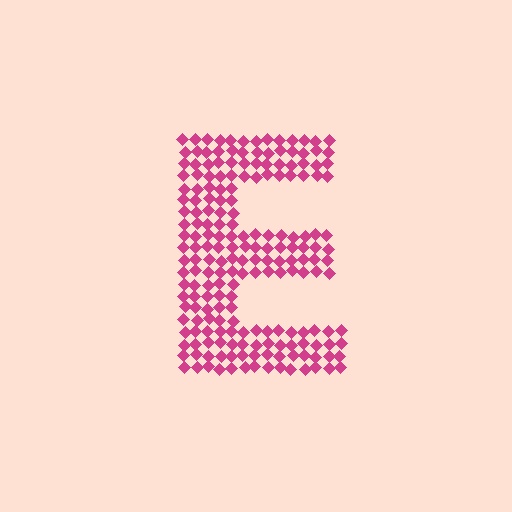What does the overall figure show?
The overall figure shows the letter E.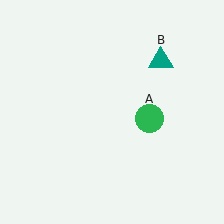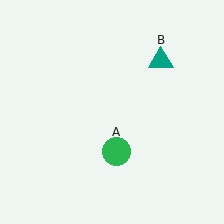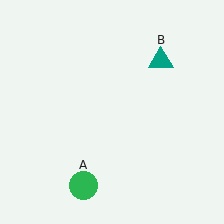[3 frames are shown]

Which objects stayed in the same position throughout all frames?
Teal triangle (object B) remained stationary.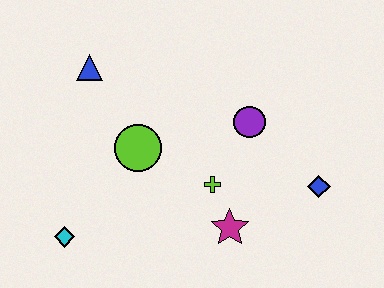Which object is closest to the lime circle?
The lime cross is closest to the lime circle.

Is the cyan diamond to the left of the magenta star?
Yes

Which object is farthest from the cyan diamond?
The blue diamond is farthest from the cyan diamond.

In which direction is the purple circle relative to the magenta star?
The purple circle is above the magenta star.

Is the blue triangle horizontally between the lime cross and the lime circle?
No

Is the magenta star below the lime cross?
Yes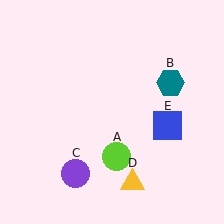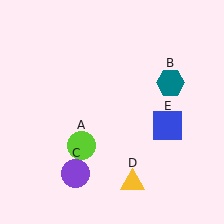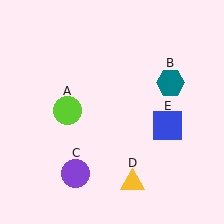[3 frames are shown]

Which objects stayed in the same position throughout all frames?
Teal hexagon (object B) and purple circle (object C) and yellow triangle (object D) and blue square (object E) remained stationary.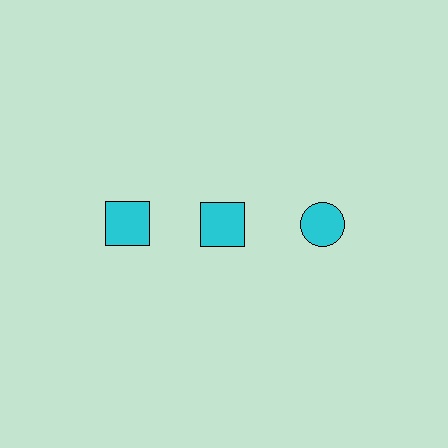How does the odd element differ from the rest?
It has a different shape: circle instead of square.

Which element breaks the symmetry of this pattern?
The cyan circle in the top row, center column breaks the symmetry. All other shapes are cyan squares.